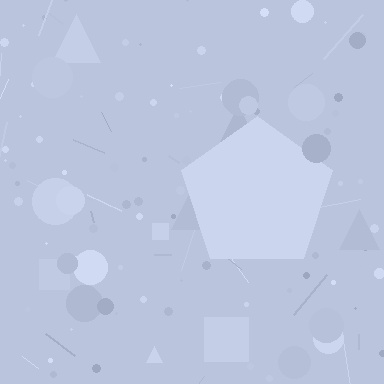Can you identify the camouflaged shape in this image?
The camouflaged shape is a pentagon.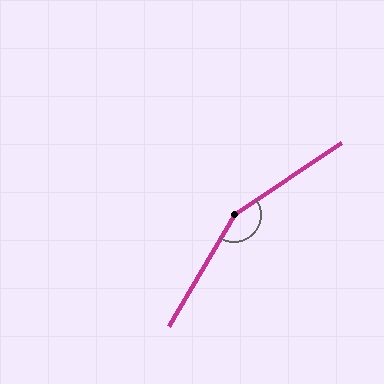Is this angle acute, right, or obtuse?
It is obtuse.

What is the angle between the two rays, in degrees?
Approximately 154 degrees.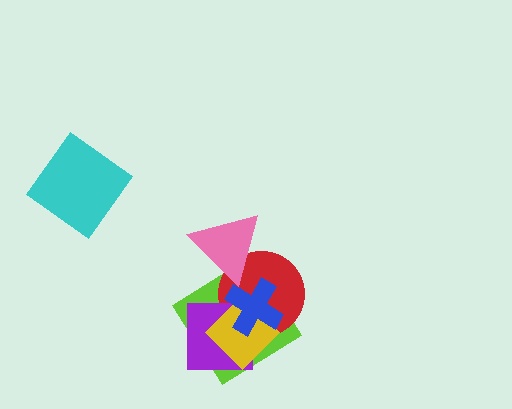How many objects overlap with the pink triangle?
2 objects overlap with the pink triangle.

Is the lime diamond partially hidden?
Yes, it is partially covered by another shape.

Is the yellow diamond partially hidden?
Yes, it is partially covered by another shape.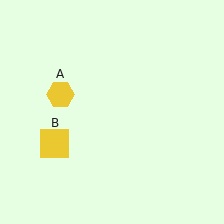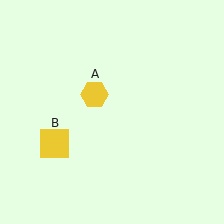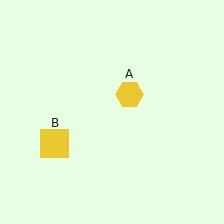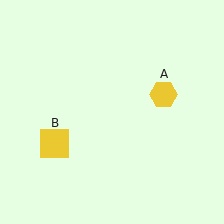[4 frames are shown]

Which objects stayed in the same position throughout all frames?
Yellow square (object B) remained stationary.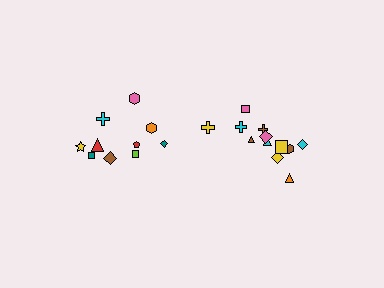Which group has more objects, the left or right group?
The right group.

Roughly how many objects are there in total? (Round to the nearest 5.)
Roughly 20 objects in total.